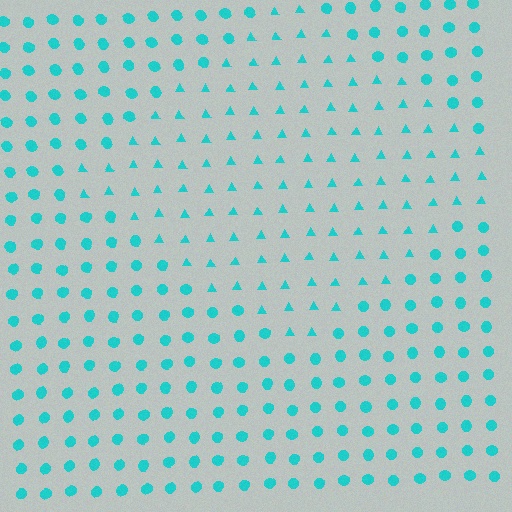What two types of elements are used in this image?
The image uses triangles inside the diamond region and circles outside it.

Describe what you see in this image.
The image is filled with small cyan elements arranged in a uniform grid. A diamond-shaped region contains triangles, while the surrounding area contains circles. The boundary is defined purely by the change in element shape.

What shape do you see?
I see a diamond.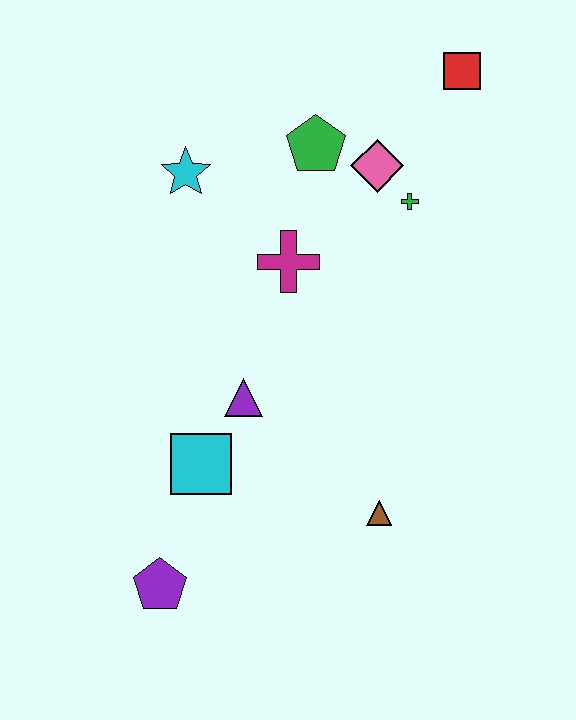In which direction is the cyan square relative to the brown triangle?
The cyan square is to the left of the brown triangle.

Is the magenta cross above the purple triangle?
Yes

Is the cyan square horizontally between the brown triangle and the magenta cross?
No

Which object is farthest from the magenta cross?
The purple pentagon is farthest from the magenta cross.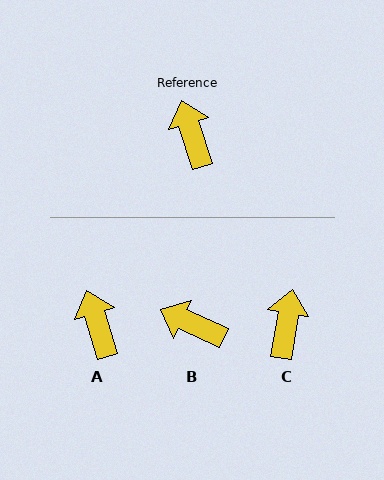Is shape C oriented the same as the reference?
No, it is off by about 27 degrees.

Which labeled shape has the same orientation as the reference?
A.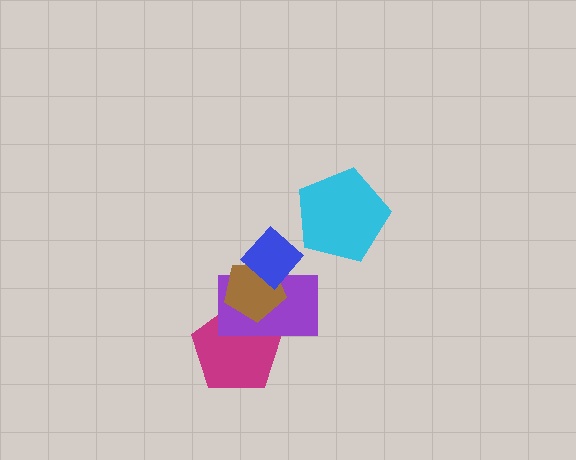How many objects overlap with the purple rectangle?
3 objects overlap with the purple rectangle.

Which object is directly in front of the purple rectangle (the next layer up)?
The brown pentagon is directly in front of the purple rectangle.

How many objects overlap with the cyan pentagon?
0 objects overlap with the cyan pentagon.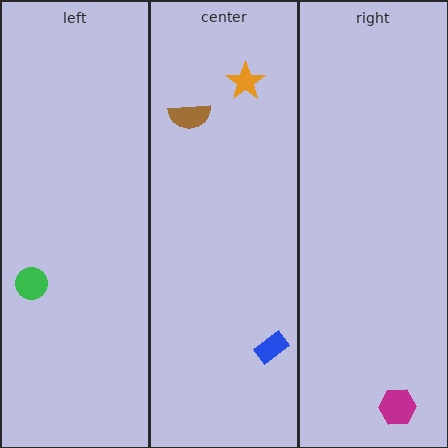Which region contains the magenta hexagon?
The right region.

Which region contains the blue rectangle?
The center region.